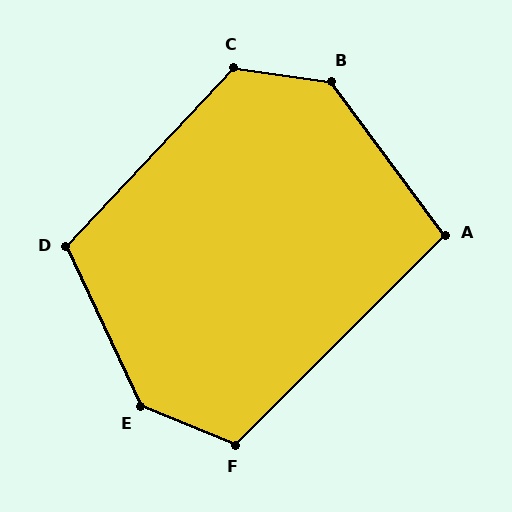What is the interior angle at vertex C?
Approximately 125 degrees (obtuse).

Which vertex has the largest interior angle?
E, at approximately 137 degrees.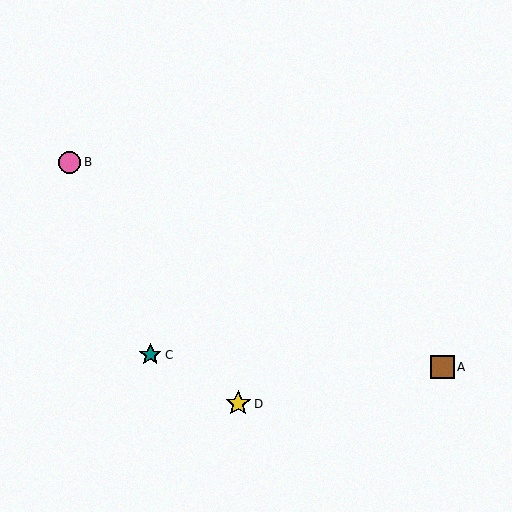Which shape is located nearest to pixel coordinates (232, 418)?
The yellow star (labeled D) at (238, 404) is nearest to that location.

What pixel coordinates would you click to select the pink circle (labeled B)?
Click at (70, 162) to select the pink circle B.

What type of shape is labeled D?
Shape D is a yellow star.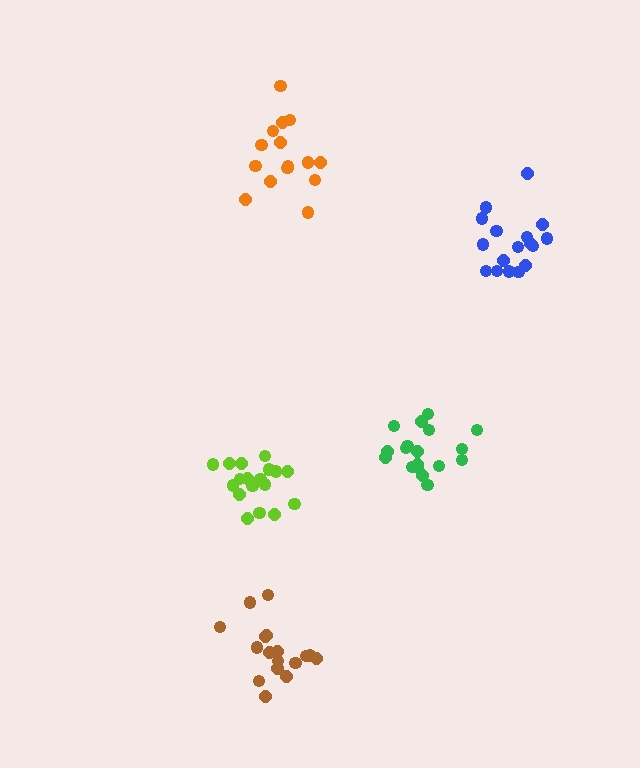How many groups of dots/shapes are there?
There are 5 groups.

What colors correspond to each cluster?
The clusters are colored: orange, brown, green, blue, lime.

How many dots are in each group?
Group 1: 15 dots, Group 2: 17 dots, Group 3: 18 dots, Group 4: 17 dots, Group 5: 18 dots (85 total).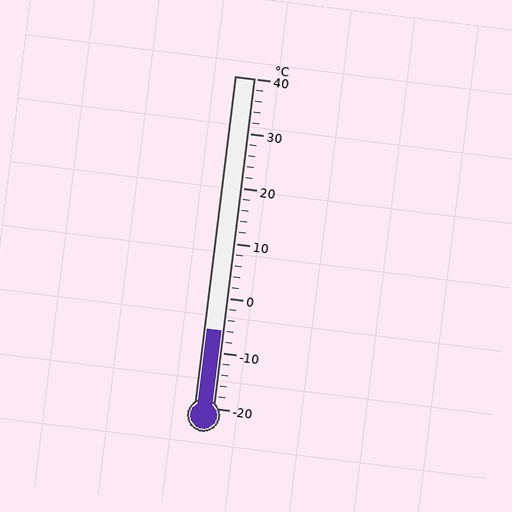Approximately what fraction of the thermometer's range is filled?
The thermometer is filled to approximately 25% of its range.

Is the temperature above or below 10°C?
The temperature is below 10°C.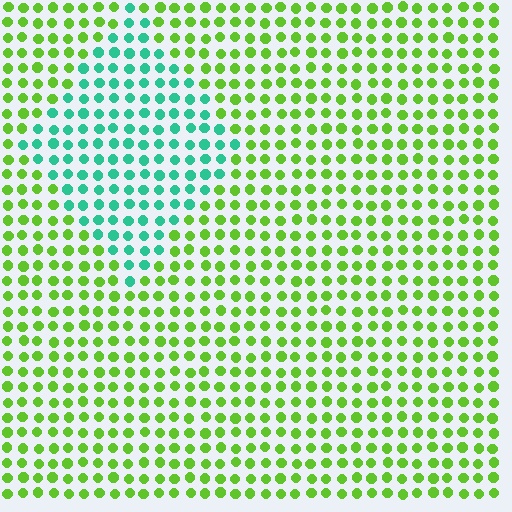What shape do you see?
I see a diamond.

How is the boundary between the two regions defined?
The boundary is defined purely by a slight shift in hue (about 61 degrees). Spacing, size, and orientation are identical on both sides.